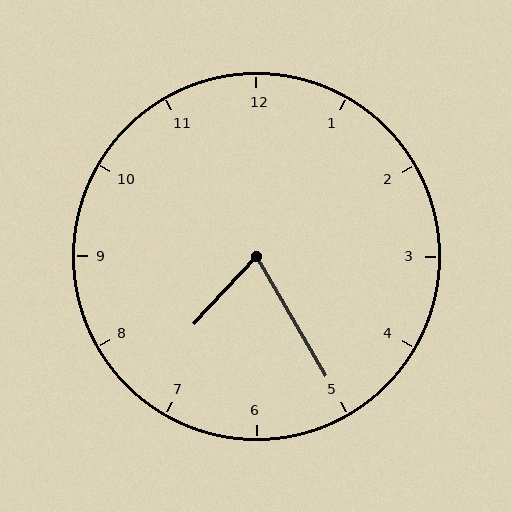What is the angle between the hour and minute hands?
Approximately 72 degrees.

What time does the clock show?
7:25.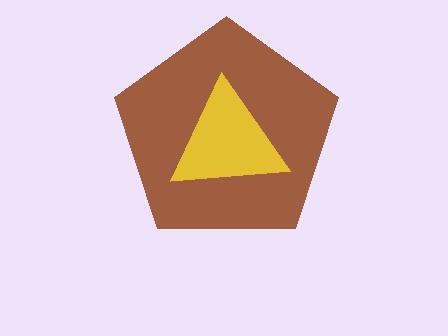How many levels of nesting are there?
2.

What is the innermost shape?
The yellow triangle.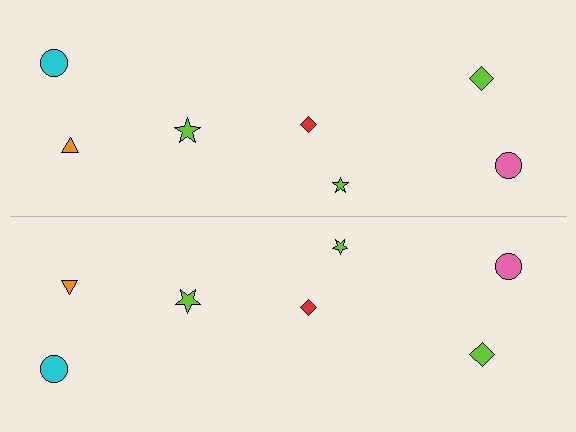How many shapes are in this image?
There are 14 shapes in this image.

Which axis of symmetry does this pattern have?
The pattern has a horizontal axis of symmetry running through the center of the image.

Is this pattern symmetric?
Yes, this pattern has bilateral (reflection) symmetry.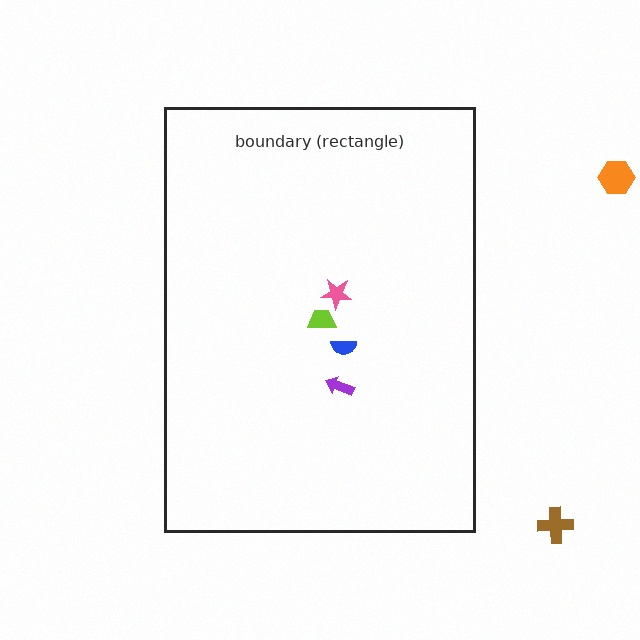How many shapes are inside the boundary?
4 inside, 2 outside.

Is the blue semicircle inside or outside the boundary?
Inside.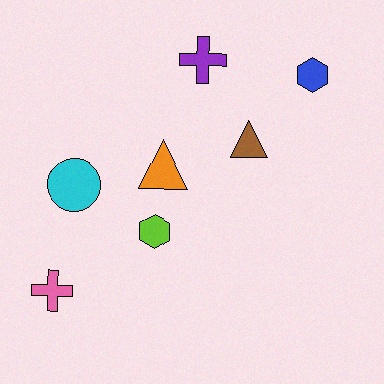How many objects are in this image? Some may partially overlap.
There are 7 objects.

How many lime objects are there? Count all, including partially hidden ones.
There is 1 lime object.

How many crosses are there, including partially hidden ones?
There are 2 crosses.